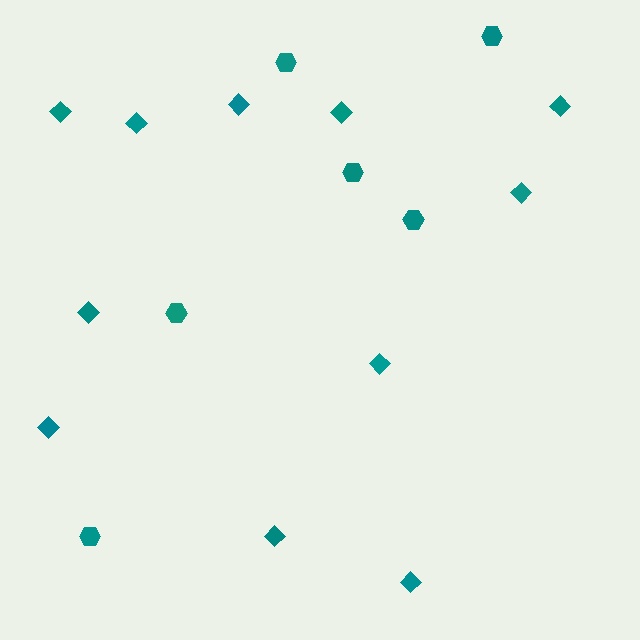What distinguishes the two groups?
There are 2 groups: one group of hexagons (6) and one group of diamonds (11).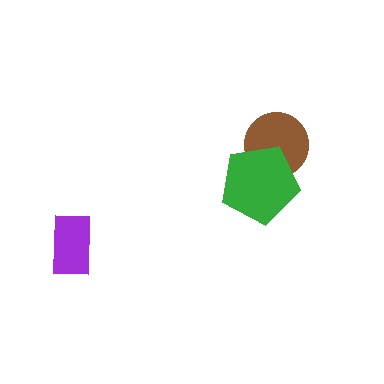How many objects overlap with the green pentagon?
1 object overlaps with the green pentagon.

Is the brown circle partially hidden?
Yes, it is partially covered by another shape.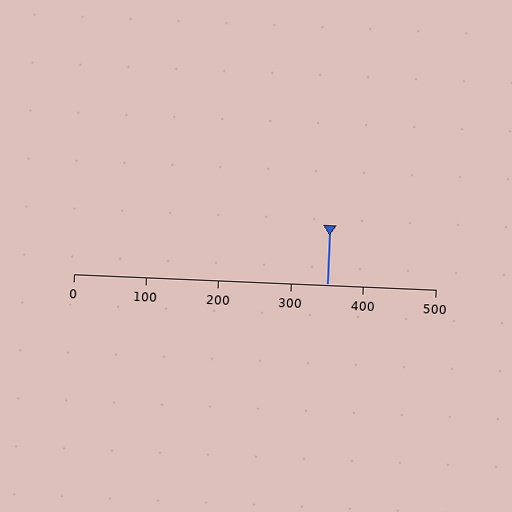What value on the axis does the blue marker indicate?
The marker indicates approximately 350.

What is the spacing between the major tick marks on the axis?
The major ticks are spaced 100 apart.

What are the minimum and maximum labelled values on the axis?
The axis runs from 0 to 500.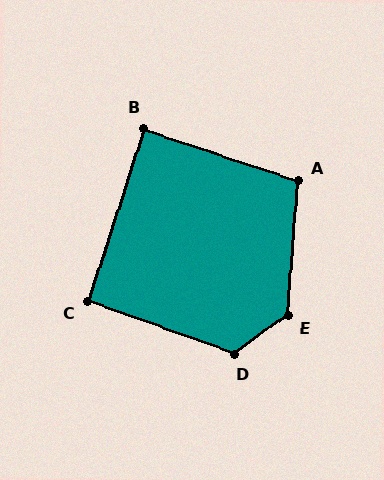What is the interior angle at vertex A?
Approximately 104 degrees (obtuse).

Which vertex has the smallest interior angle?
B, at approximately 89 degrees.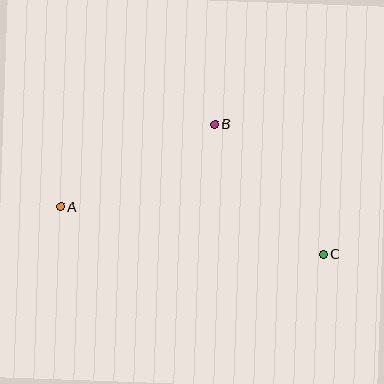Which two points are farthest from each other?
Points A and C are farthest from each other.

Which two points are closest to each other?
Points B and C are closest to each other.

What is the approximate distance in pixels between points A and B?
The distance between A and B is approximately 175 pixels.